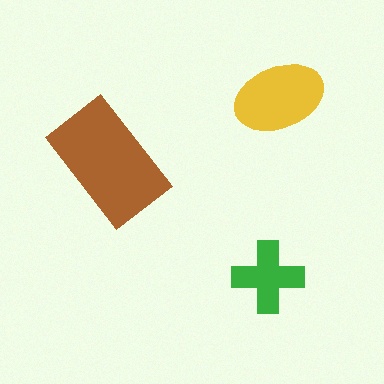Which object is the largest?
The brown rectangle.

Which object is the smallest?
The green cross.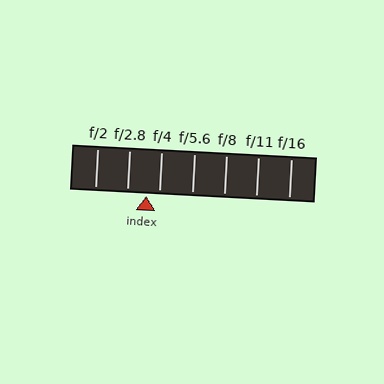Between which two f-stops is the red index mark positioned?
The index mark is between f/2.8 and f/4.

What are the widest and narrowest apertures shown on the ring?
The widest aperture shown is f/2 and the narrowest is f/16.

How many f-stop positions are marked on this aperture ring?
There are 7 f-stop positions marked.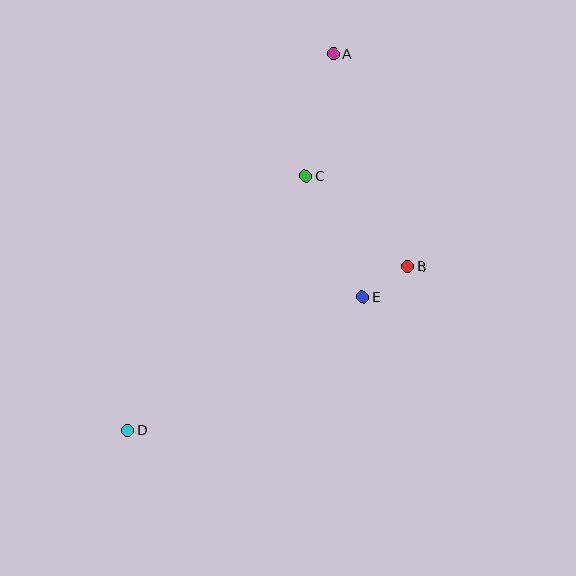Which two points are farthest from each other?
Points A and D are farthest from each other.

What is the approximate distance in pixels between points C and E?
The distance between C and E is approximately 134 pixels.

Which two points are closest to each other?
Points B and E are closest to each other.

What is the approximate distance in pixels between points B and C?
The distance between B and C is approximately 136 pixels.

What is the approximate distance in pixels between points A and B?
The distance between A and B is approximately 225 pixels.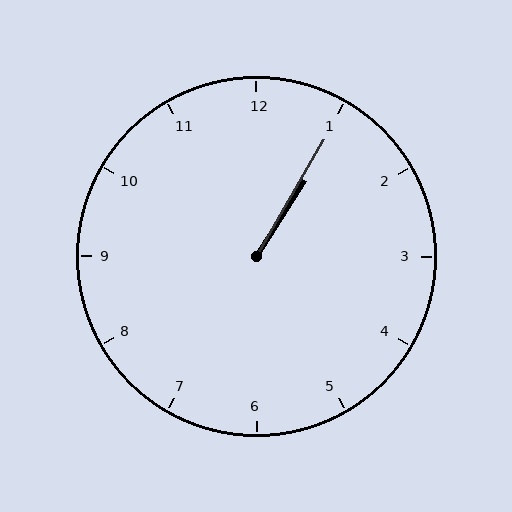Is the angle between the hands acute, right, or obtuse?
It is acute.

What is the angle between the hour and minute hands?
Approximately 2 degrees.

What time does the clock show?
1:05.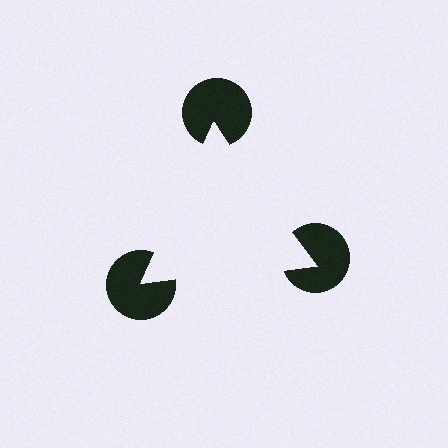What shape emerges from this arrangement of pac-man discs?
An illusory triangle — its edges are inferred from the aligned wedge cuts in the pac-man discs, not physically drawn.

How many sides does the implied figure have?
3 sides.